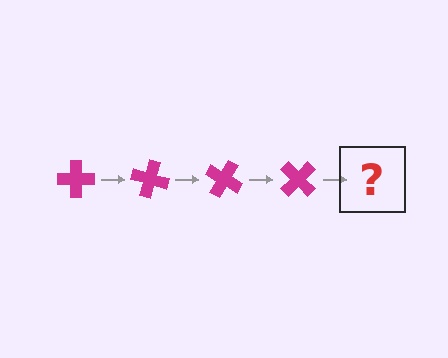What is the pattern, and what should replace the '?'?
The pattern is that the cross rotates 15 degrees each step. The '?' should be a magenta cross rotated 60 degrees.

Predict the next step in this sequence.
The next step is a magenta cross rotated 60 degrees.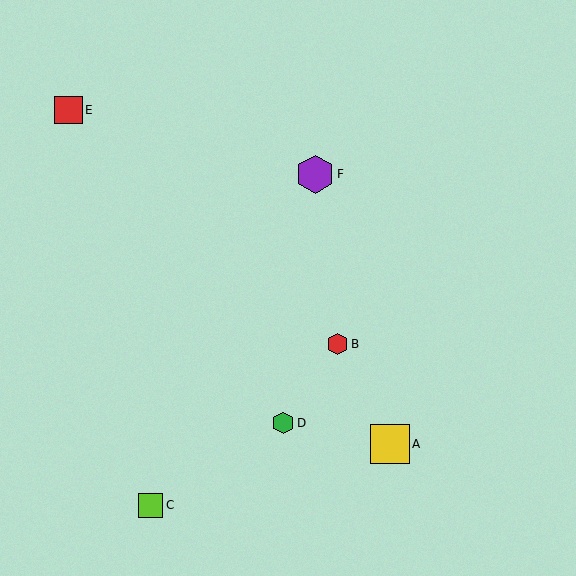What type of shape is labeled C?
Shape C is a lime square.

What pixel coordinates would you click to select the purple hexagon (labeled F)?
Click at (315, 174) to select the purple hexagon F.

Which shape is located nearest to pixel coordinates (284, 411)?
The green hexagon (labeled D) at (283, 423) is nearest to that location.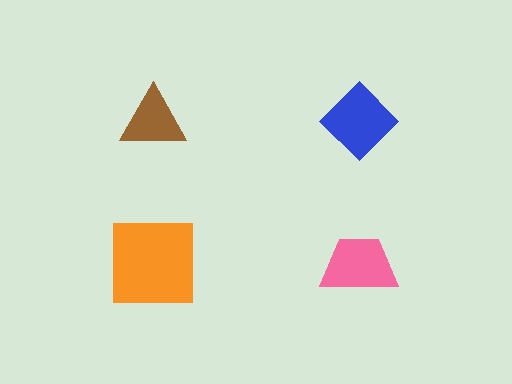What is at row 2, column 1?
An orange square.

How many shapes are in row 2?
2 shapes.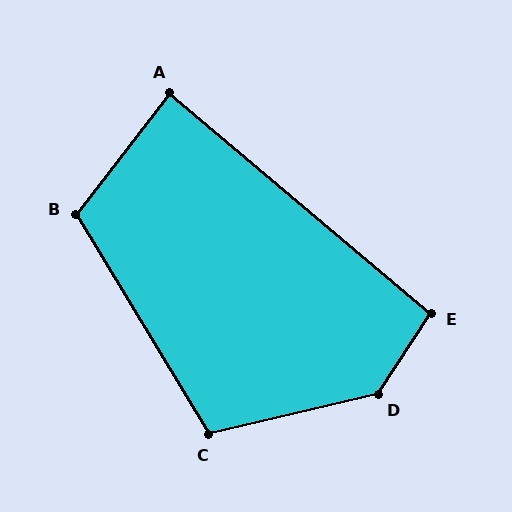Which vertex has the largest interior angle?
D, at approximately 137 degrees.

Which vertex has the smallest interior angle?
A, at approximately 87 degrees.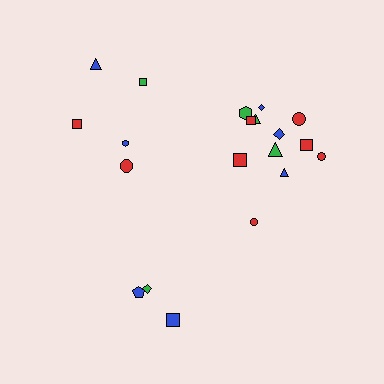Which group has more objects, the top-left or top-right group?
The top-right group.